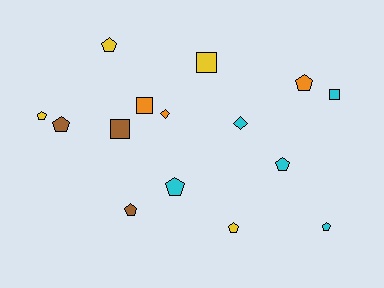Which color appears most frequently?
Cyan, with 5 objects.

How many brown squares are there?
There is 1 brown square.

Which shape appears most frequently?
Pentagon, with 9 objects.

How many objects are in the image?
There are 15 objects.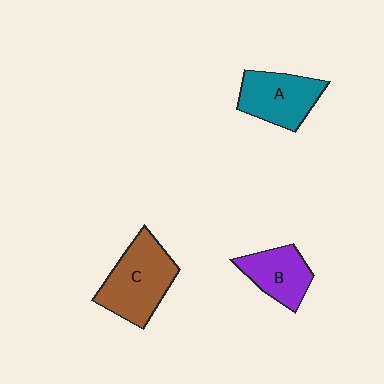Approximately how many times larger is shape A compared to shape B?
Approximately 1.2 times.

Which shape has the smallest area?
Shape B (purple).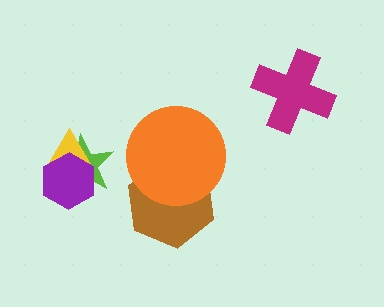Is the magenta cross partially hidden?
No, no other shape covers it.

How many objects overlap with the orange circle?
1 object overlaps with the orange circle.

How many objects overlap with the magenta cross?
0 objects overlap with the magenta cross.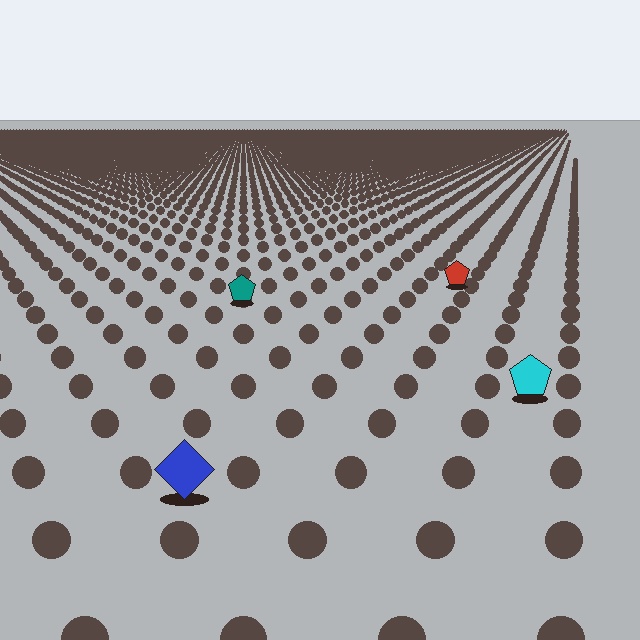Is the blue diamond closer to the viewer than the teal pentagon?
Yes. The blue diamond is closer — you can tell from the texture gradient: the ground texture is coarser near it.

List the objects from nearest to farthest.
From nearest to farthest: the blue diamond, the cyan pentagon, the teal pentagon, the red pentagon.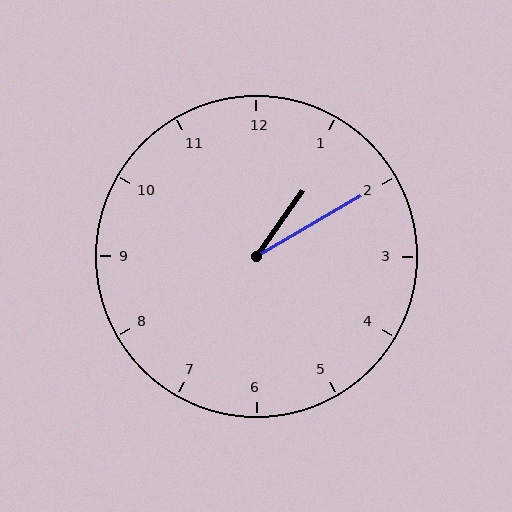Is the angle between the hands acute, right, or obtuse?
It is acute.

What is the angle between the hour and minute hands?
Approximately 25 degrees.